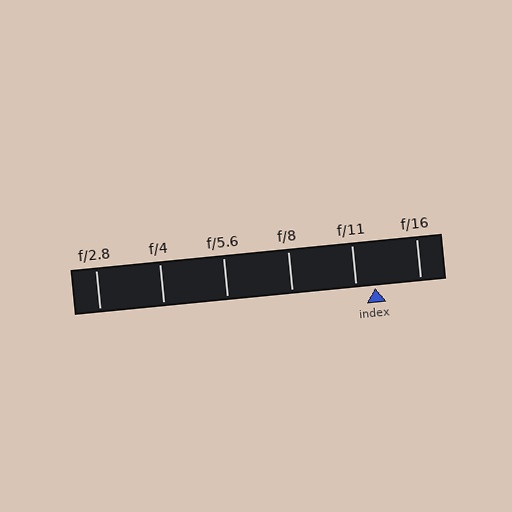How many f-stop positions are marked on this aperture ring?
There are 6 f-stop positions marked.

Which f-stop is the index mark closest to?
The index mark is closest to f/11.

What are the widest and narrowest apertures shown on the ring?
The widest aperture shown is f/2.8 and the narrowest is f/16.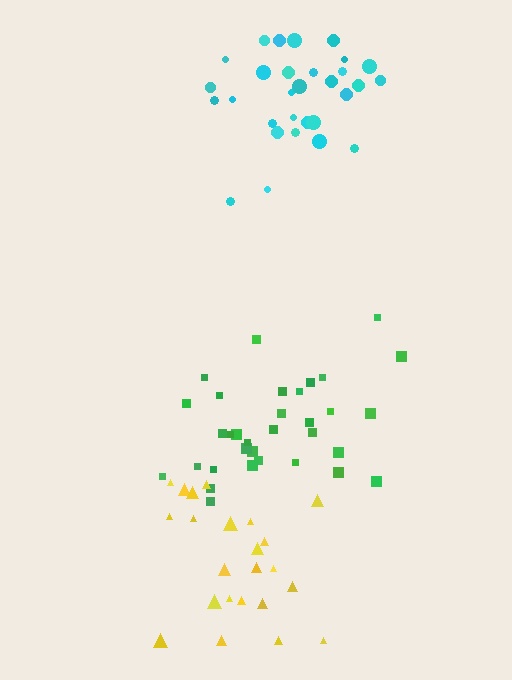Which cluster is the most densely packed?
Cyan.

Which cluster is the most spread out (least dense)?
Yellow.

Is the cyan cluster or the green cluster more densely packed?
Cyan.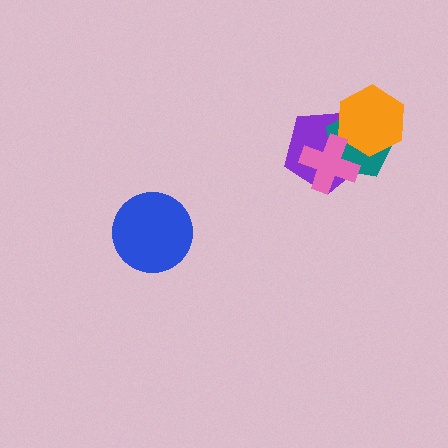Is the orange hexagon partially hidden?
No, no other shape covers it.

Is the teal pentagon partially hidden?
Yes, it is partially covered by another shape.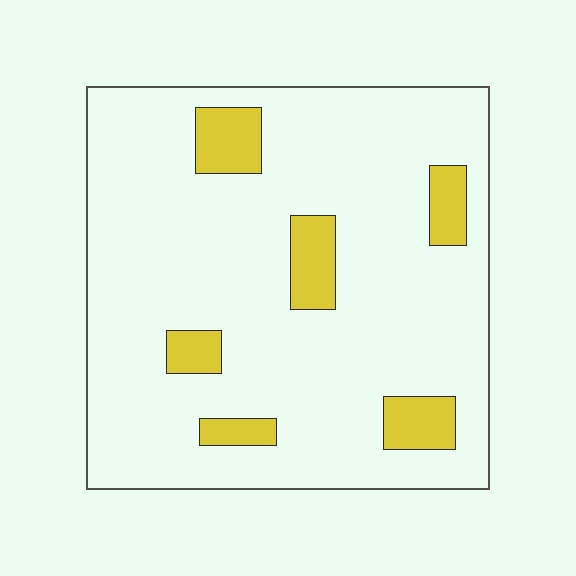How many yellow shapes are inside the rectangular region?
6.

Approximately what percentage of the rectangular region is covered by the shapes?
Approximately 15%.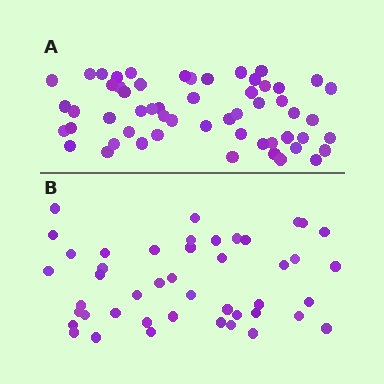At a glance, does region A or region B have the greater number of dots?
Region A (the top region) has more dots.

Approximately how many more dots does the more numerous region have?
Region A has roughly 12 or so more dots than region B.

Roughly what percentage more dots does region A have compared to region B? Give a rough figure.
About 25% more.